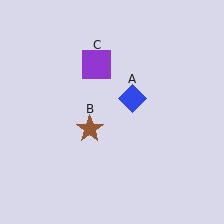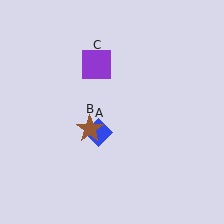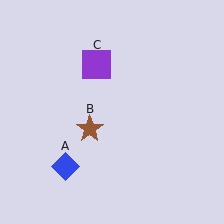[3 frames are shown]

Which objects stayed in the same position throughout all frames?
Brown star (object B) and purple square (object C) remained stationary.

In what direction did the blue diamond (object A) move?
The blue diamond (object A) moved down and to the left.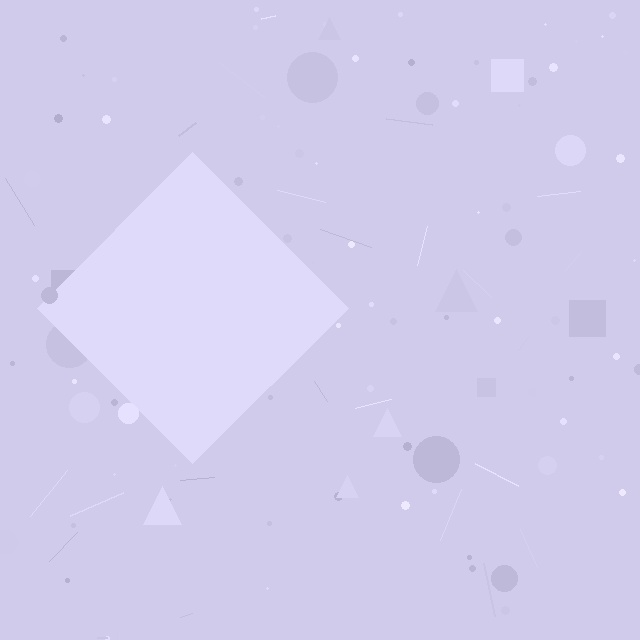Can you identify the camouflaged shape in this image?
The camouflaged shape is a diamond.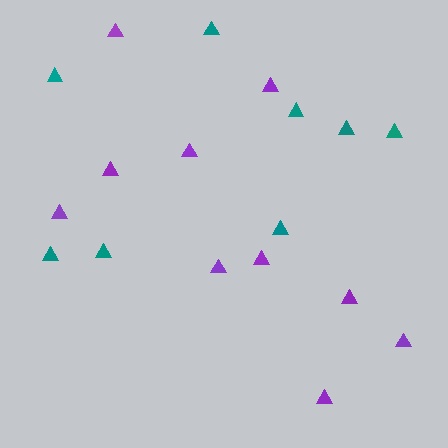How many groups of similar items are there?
There are 2 groups: one group of teal triangles (8) and one group of purple triangles (10).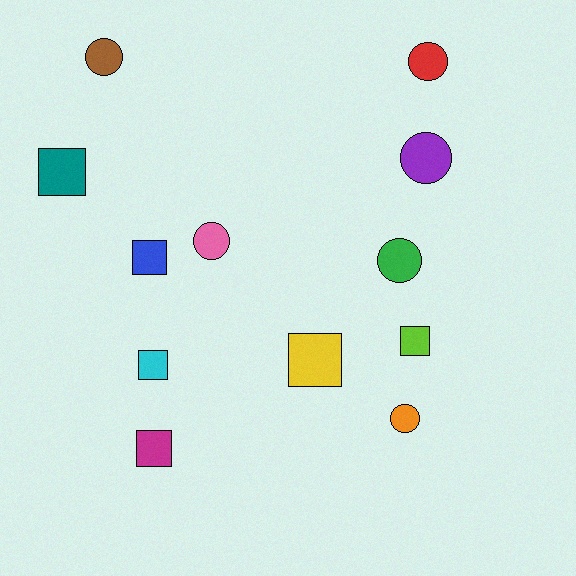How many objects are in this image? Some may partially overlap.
There are 12 objects.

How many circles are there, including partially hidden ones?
There are 6 circles.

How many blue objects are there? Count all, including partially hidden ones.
There is 1 blue object.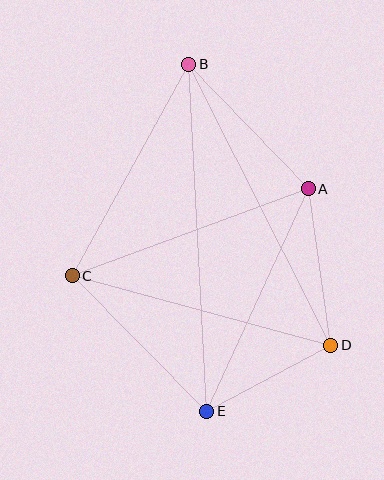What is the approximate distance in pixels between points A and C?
The distance between A and C is approximately 251 pixels.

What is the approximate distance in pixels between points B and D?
The distance between B and D is approximately 315 pixels.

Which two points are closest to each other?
Points D and E are closest to each other.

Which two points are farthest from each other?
Points B and E are farthest from each other.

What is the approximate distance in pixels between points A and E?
The distance between A and E is approximately 244 pixels.